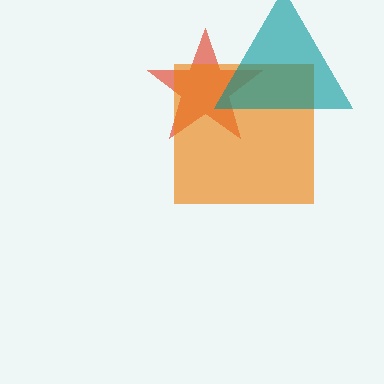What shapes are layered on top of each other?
The layered shapes are: a red star, an orange square, a teal triangle.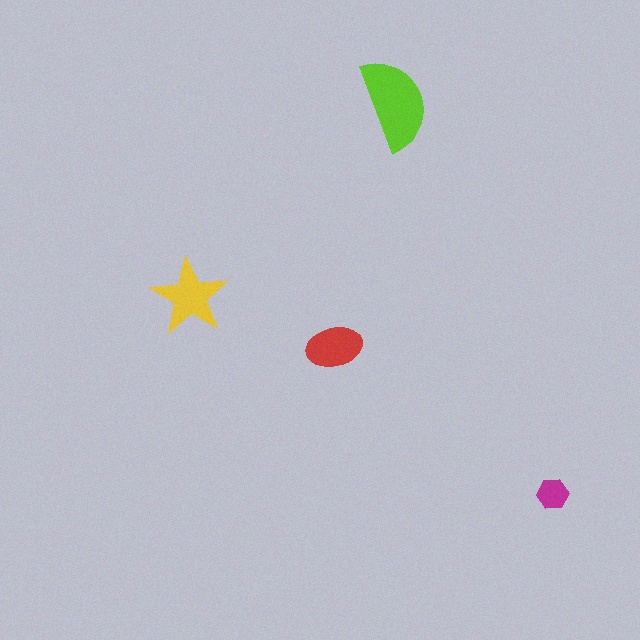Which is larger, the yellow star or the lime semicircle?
The lime semicircle.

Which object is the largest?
The lime semicircle.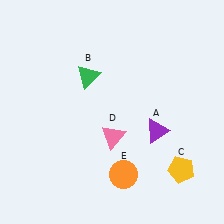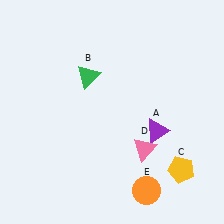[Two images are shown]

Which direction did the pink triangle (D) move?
The pink triangle (D) moved right.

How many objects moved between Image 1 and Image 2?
2 objects moved between the two images.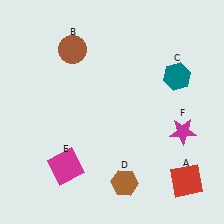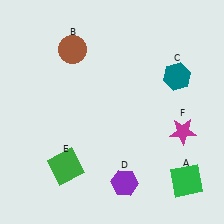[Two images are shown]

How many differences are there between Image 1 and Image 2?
There are 3 differences between the two images.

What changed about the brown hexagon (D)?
In Image 1, D is brown. In Image 2, it changed to purple.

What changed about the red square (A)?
In Image 1, A is red. In Image 2, it changed to green.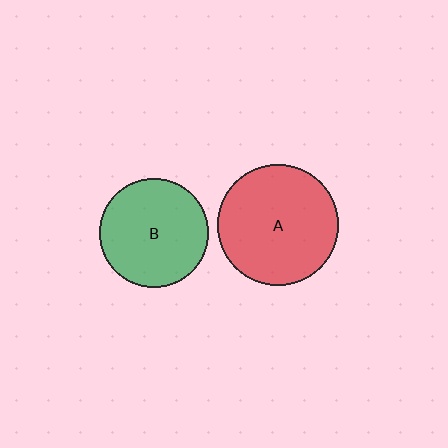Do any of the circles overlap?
No, none of the circles overlap.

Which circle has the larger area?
Circle A (red).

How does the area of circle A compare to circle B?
Approximately 1.2 times.